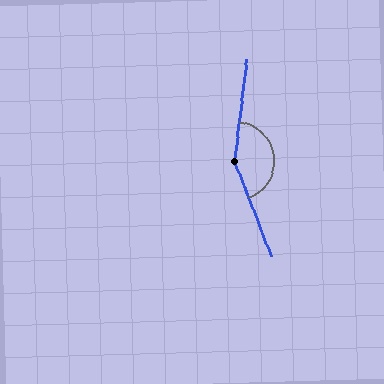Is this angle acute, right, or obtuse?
It is obtuse.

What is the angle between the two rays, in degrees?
Approximately 152 degrees.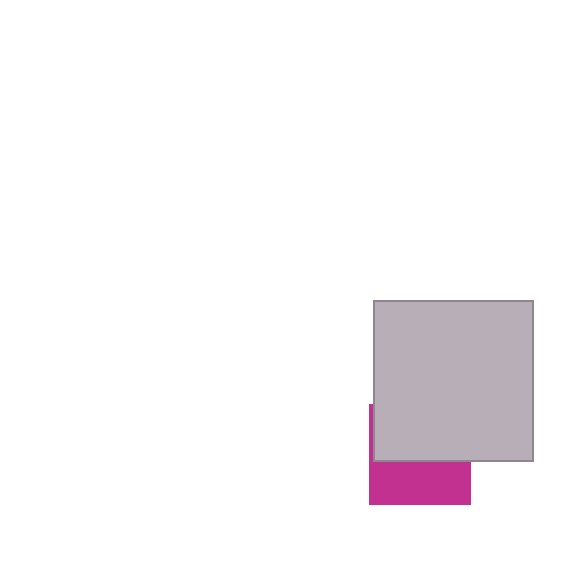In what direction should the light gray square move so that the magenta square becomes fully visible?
The light gray square should move up. That is the shortest direction to clear the overlap and leave the magenta square fully visible.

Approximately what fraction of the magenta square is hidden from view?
Roughly 55% of the magenta square is hidden behind the light gray square.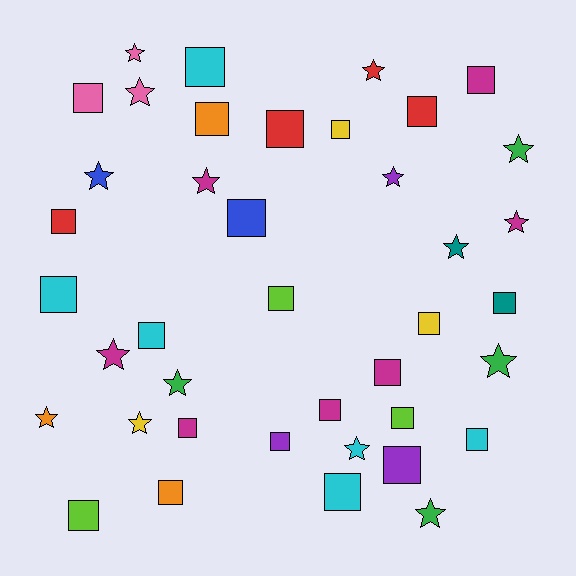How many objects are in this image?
There are 40 objects.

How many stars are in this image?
There are 16 stars.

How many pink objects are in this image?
There are 3 pink objects.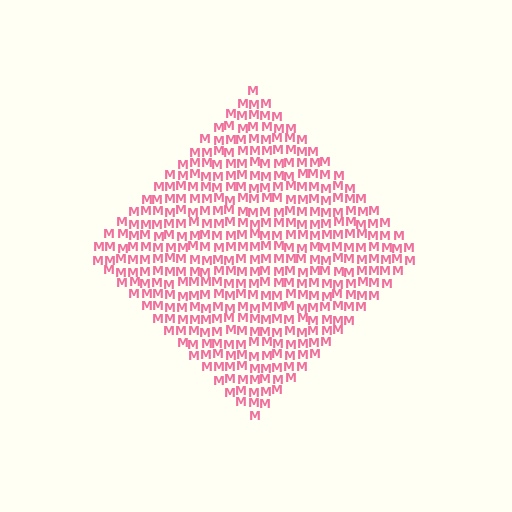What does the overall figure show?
The overall figure shows a diamond.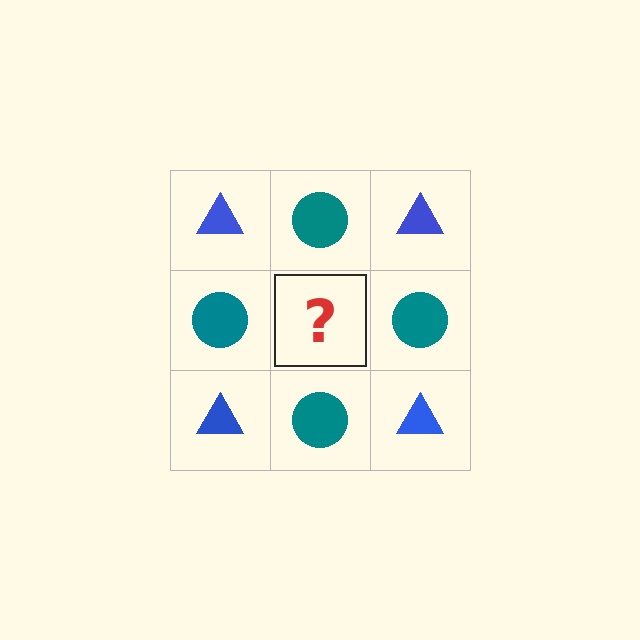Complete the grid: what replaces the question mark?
The question mark should be replaced with a blue triangle.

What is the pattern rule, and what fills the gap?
The rule is that it alternates blue triangle and teal circle in a checkerboard pattern. The gap should be filled with a blue triangle.